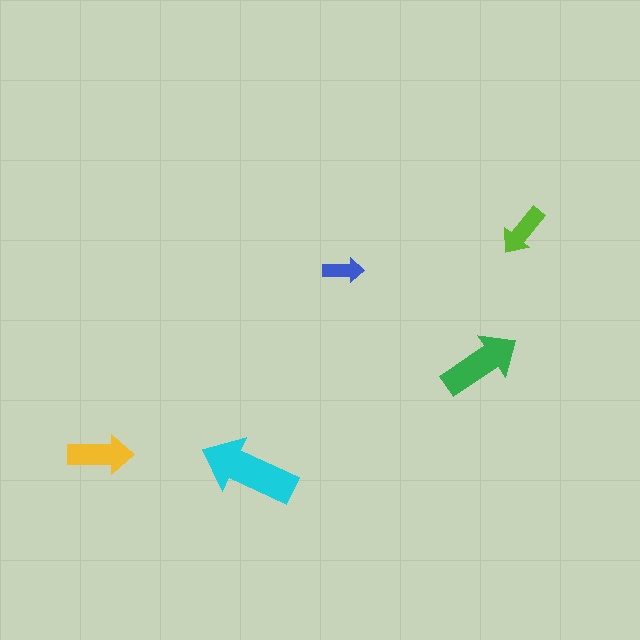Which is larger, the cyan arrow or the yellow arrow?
The cyan one.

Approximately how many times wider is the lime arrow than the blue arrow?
About 1.5 times wider.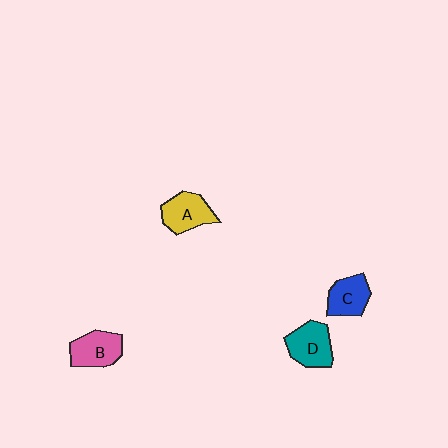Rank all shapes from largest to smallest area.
From largest to smallest: D (teal), B (pink), A (yellow), C (blue).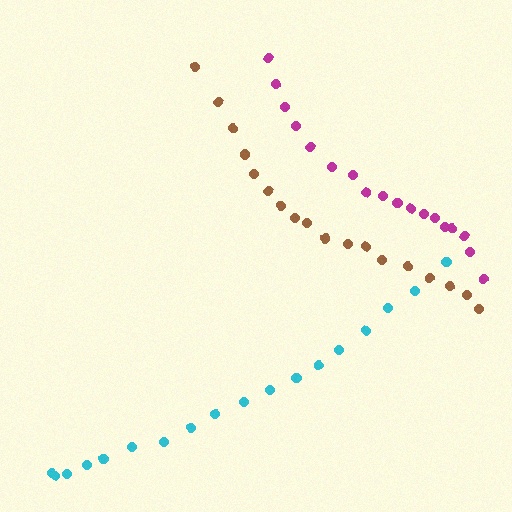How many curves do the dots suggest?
There are 3 distinct paths.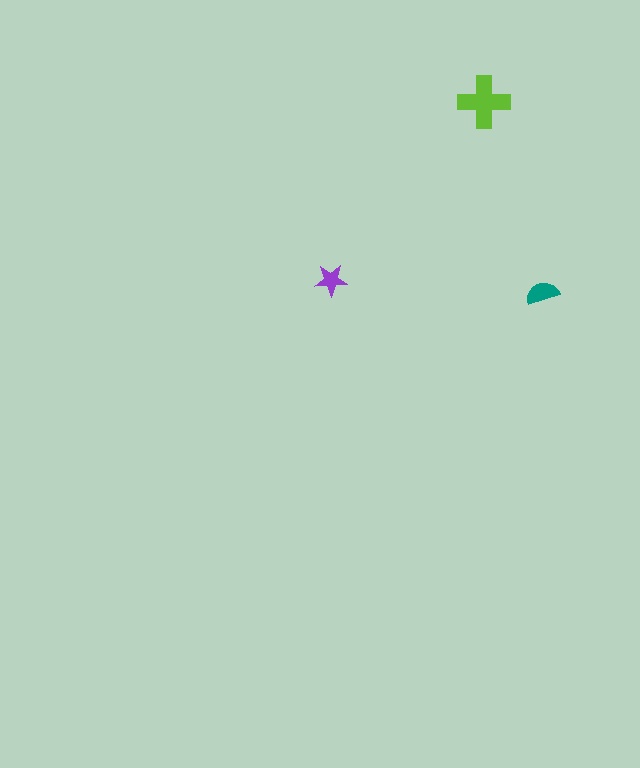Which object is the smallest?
The purple star.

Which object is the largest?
The lime cross.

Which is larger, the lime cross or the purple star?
The lime cross.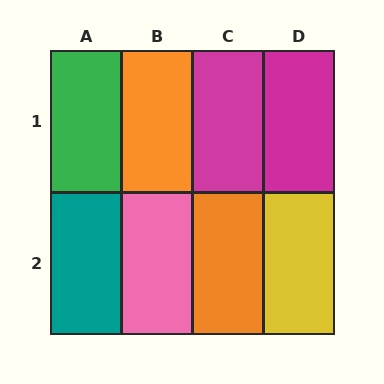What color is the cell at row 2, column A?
Teal.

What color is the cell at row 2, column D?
Yellow.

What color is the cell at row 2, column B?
Pink.